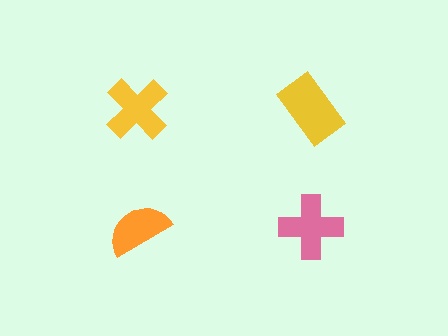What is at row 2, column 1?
An orange semicircle.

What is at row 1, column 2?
A yellow rectangle.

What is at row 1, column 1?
A yellow cross.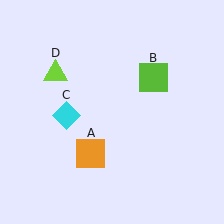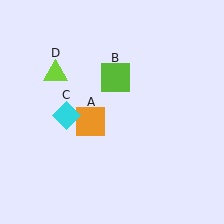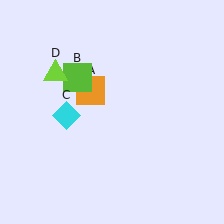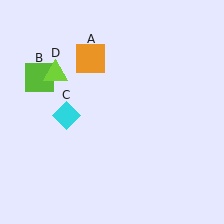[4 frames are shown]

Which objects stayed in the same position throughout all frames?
Cyan diamond (object C) and lime triangle (object D) remained stationary.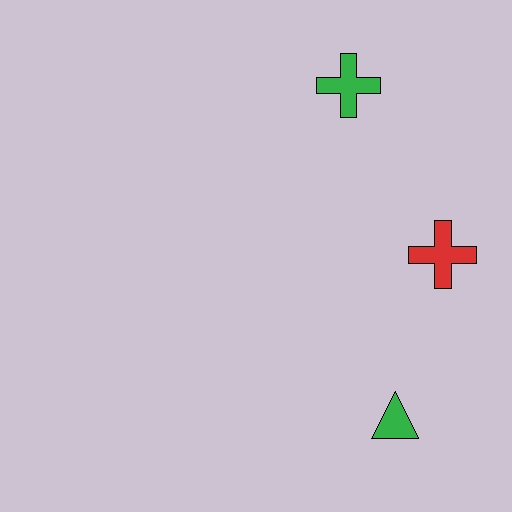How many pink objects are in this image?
There are no pink objects.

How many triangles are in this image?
There is 1 triangle.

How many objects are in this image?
There are 3 objects.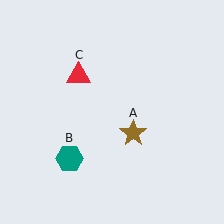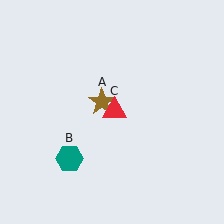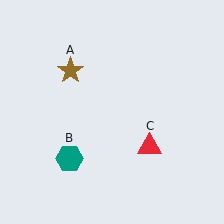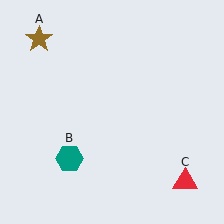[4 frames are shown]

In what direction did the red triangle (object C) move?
The red triangle (object C) moved down and to the right.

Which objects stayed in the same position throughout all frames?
Teal hexagon (object B) remained stationary.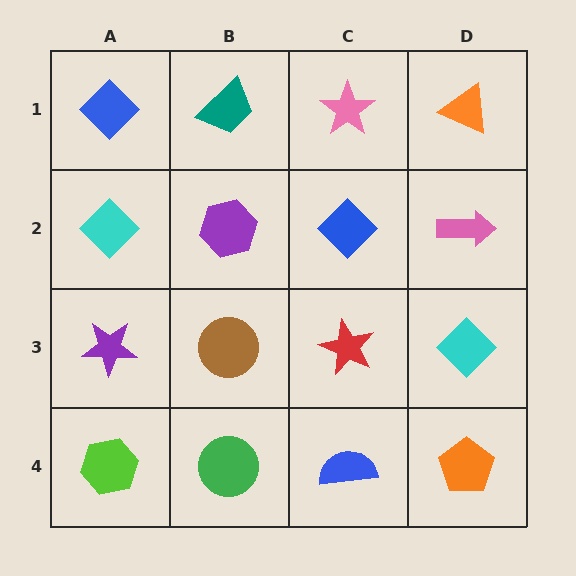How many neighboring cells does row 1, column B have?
3.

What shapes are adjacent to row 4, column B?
A brown circle (row 3, column B), a lime hexagon (row 4, column A), a blue semicircle (row 4, column C).